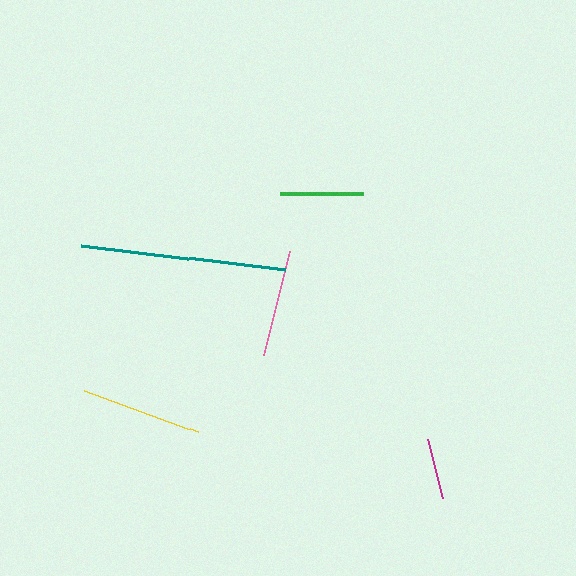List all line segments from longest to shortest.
From longest to shortest: teal, yellow, pink, green, magenta.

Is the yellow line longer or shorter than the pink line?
The yellow line is longer than the pink line.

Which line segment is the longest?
The teal line is the longest at approximately 206 pixels.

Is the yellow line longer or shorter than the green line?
The yellow line is longer than the green line.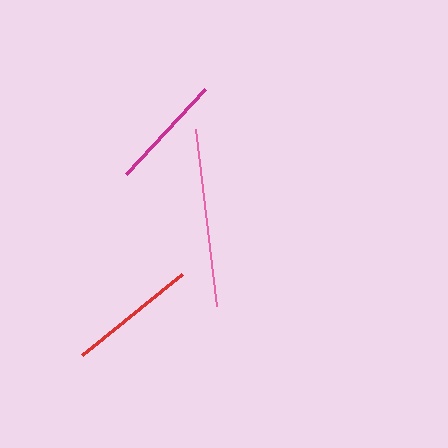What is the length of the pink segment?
The pink segment is approximately 178 pixels long.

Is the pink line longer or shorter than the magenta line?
The pink line is longer than the magenta line.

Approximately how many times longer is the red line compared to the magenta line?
The red line is approximately 1.1 times the length of the magenta line.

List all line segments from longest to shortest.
From longest to shortest: pink, red, magenta.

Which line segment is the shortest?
The magenta line is the shortest at approximately 117 pixels.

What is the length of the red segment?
The red segment is approximately 129 pixels long.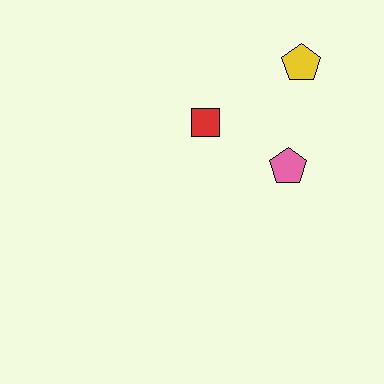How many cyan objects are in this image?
There are no cyan objects.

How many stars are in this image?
There are no stars.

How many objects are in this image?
There are 3 objects.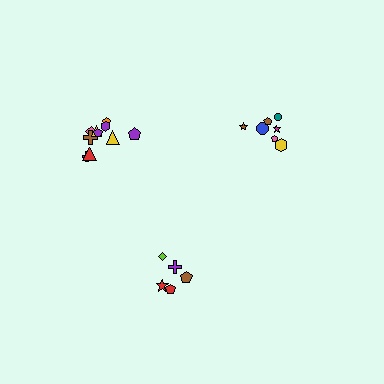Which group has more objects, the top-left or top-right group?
The top-left group.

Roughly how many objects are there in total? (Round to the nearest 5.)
Roughly 20 objects in total.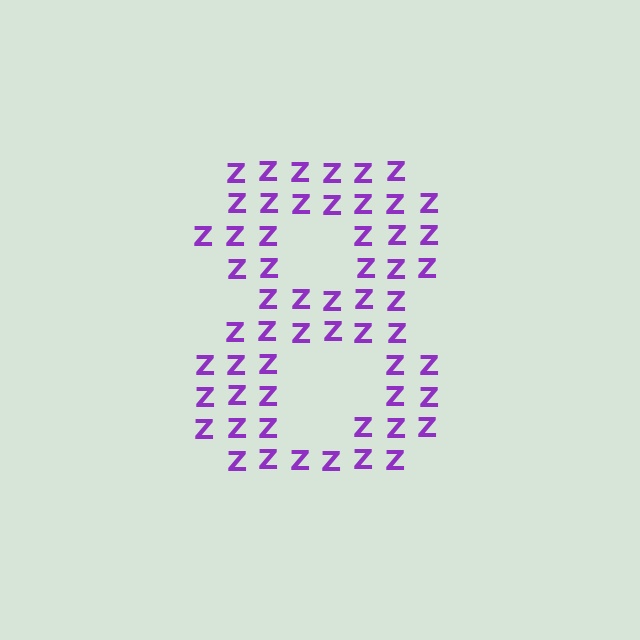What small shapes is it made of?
It is made of small letter Z's.